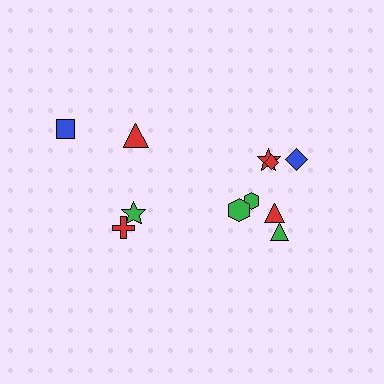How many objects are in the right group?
There are 7 objects.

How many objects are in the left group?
There are 4 objects.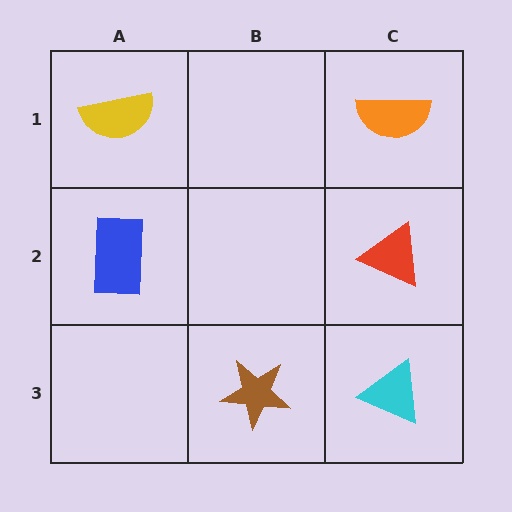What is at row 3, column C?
A cyan triangle.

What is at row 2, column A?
A blue rectangle.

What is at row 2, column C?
A red triangle.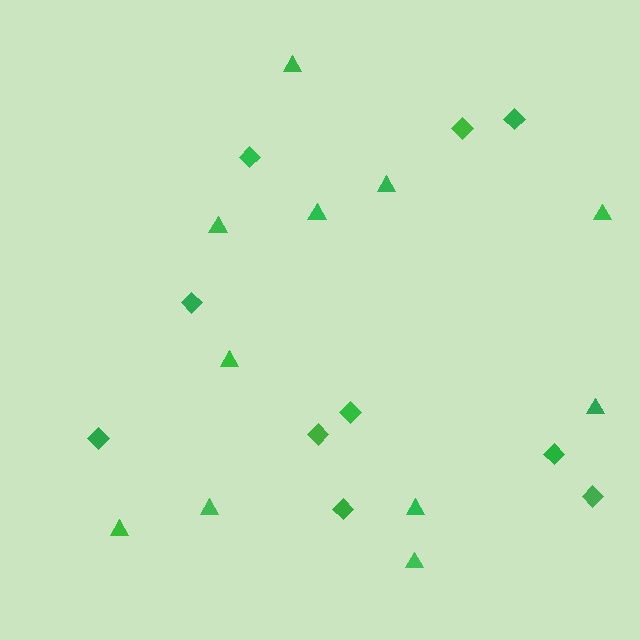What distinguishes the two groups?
There are 2 groups: one group of diamonds (10) and one group of triangles (11).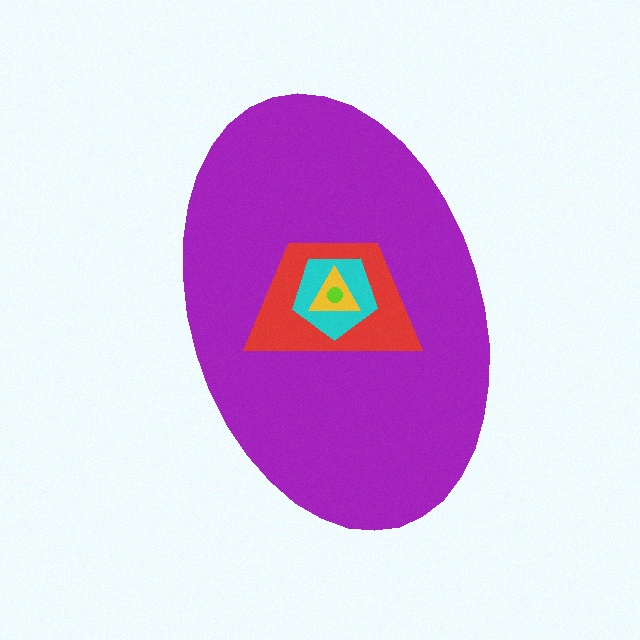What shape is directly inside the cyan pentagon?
The yellow triangle.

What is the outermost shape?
The purple ellipse.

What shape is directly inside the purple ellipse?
The red trapezoid.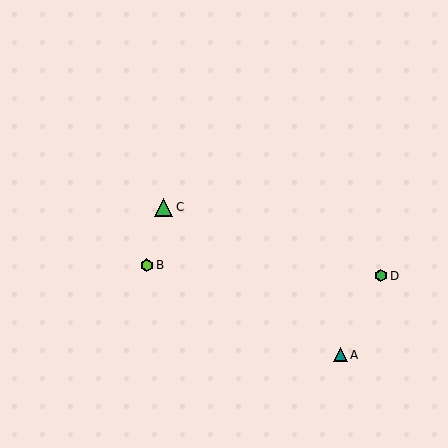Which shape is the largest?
The green triangle (labeled C) is the largest.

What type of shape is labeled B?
Shape B is a lime hexagon.